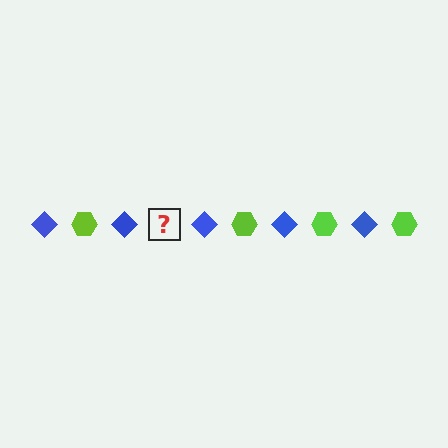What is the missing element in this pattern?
The missing element is a lime hexagon.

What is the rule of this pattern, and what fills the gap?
The rule is that the pattern alternates between blue diamond and lime hexagon. The gap should be filled with a lime hexagon.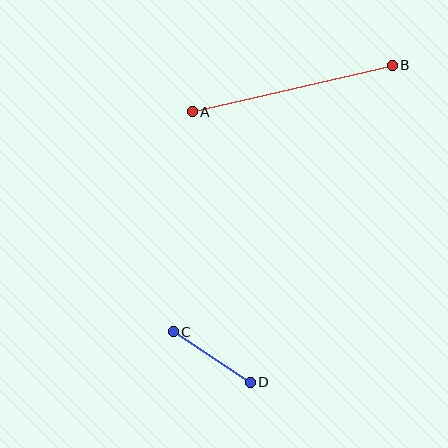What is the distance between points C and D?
The distance is approximately 92 pixels.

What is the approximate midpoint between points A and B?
The midpoint is at approximately (292, 89) pixels.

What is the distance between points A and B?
The distance is approximately 205 pixels.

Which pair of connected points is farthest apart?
Points A and B are farthest apart.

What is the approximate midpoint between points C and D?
The midpoint is at approximately (212, 357) pixels.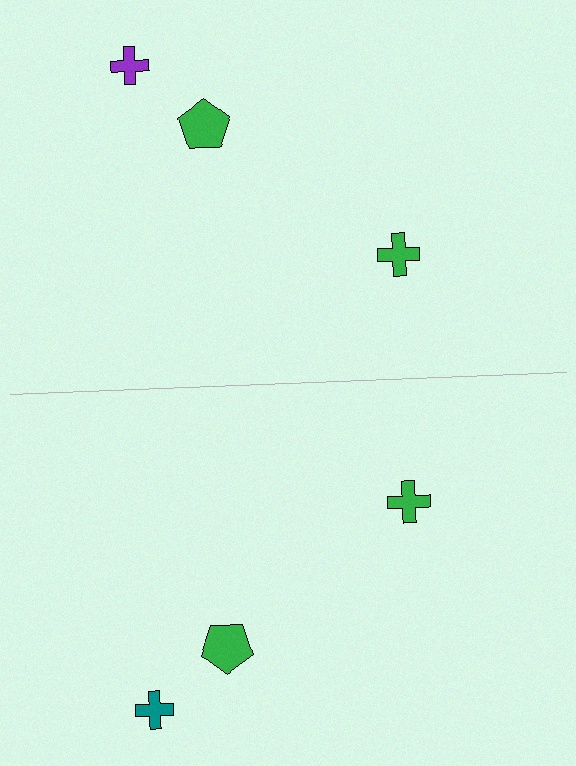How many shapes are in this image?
There are 6 shapes in this image.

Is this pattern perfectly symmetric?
No, the pattern is not perfectly symmetric. The teal cross on the bottom side breaks the symmetry — its mirror counterpart is purple.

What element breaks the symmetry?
The teal cross on the bottom side breaks the symmetry — its mirror counterpart is purple.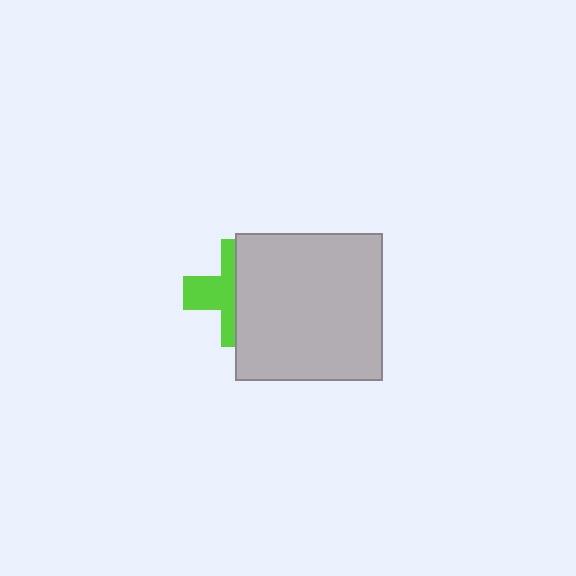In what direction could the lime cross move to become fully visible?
The lime cross could move left. That would shift it out from behind the light gray square entirely.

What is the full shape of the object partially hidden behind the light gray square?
The partially hidden object is a lime cross.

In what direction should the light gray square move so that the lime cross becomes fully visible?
The light gray square should move right. That is the shortest direction to clear the overlap and leave the lime cross fully visible.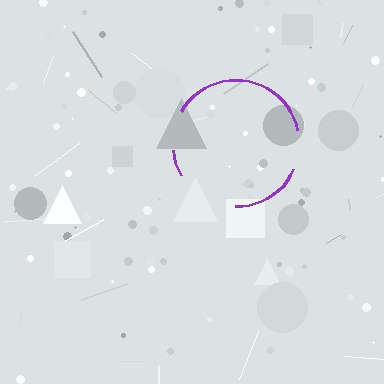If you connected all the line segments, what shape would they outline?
They would outline a circle.